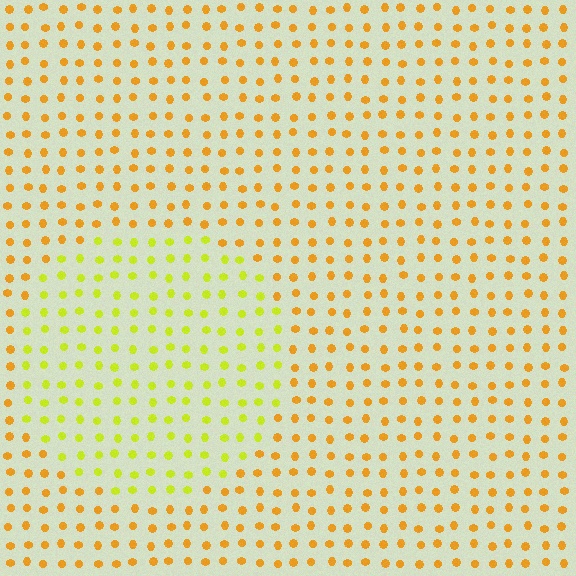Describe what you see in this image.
The image is filled with small orange elements in a uniform arrangement. A circle-shaped region is visible where the elements are tinted to a slightly different hue, forming a subtle color boundary.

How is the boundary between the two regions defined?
The boundary is defined purely by a slight shift in hue (about 35 degrees). Spacing, size, and orientation are identical on both sides.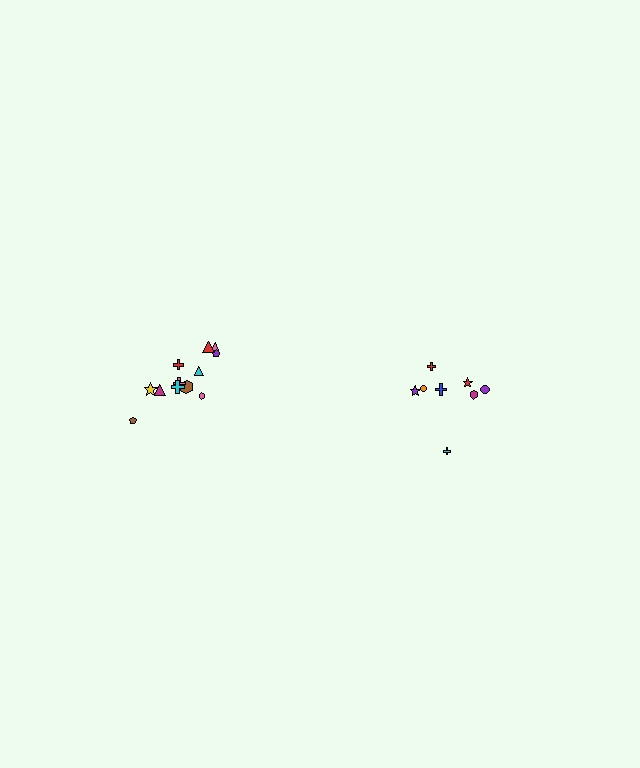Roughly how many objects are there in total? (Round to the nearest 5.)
Roughly 20 objects in total.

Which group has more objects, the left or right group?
The left group.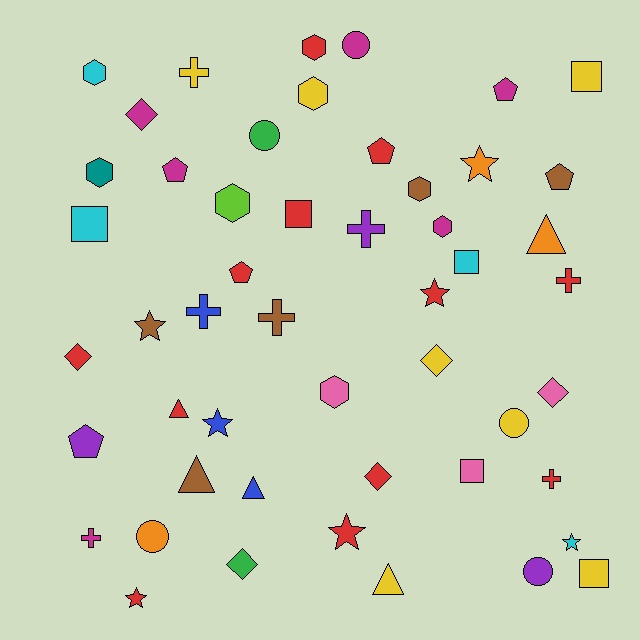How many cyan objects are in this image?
There are 4 cyan objects.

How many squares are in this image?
There are 6 squares.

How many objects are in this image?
There are 50 objects.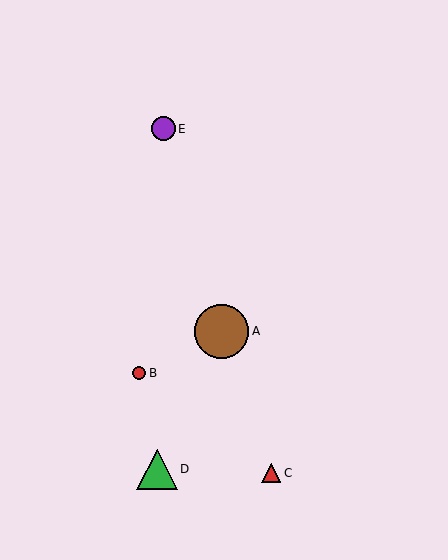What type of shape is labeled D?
Shape D is a green triangle.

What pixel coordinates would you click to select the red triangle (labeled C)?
Click at (271, 473) to select the red triangle C.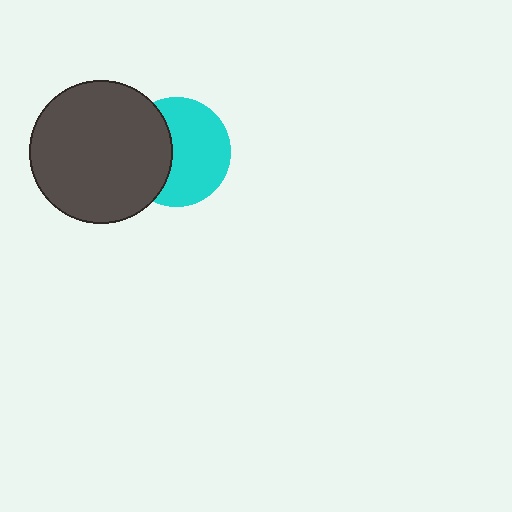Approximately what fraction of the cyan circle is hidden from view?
Roughly 38% of the cyan circle is hidden behind the dark gray circle.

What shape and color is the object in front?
The object in front is a dark gray circle.